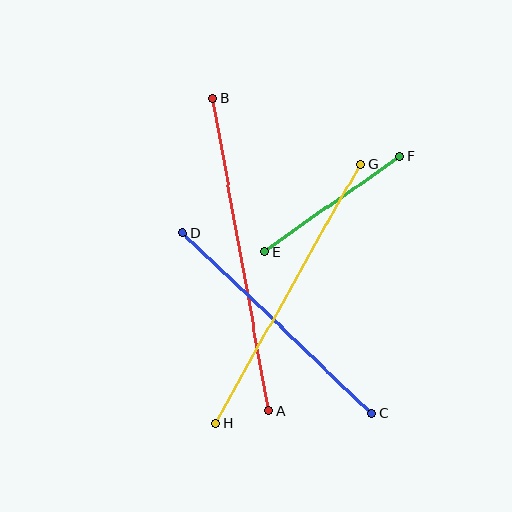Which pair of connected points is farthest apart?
Points A and B are farthest apart.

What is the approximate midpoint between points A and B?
The midpoint is at approximately (241, 254) pixels.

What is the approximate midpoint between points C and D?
The midpoint is at approximately (277, 323) pixels.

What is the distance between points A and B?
The distance is approximately 318 pixels.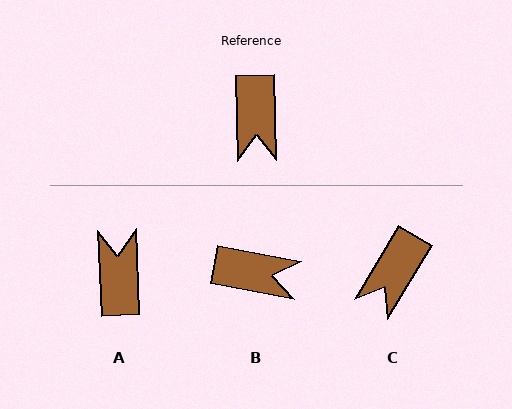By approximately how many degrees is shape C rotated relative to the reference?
Approximately 32 degrees clockwise.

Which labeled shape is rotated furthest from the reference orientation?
A, about 179 degrees away.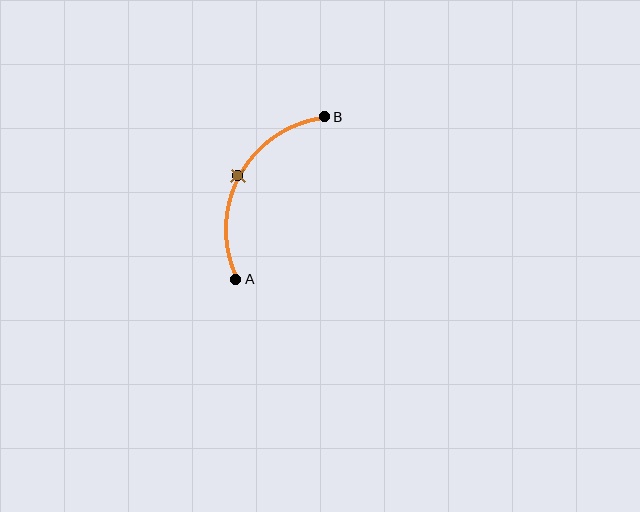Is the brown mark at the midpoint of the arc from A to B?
Yes. The brown mark lies on the arc at equal arc-length from both A and B — it is the arc midpoint.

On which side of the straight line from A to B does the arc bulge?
The arc bulges to the left of the straight line connecting A and B.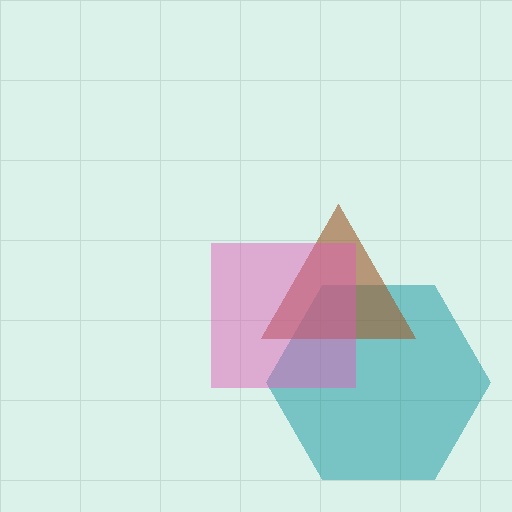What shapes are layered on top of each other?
The layered shapes are: a teal hexagon, a brown triangle, a pink square.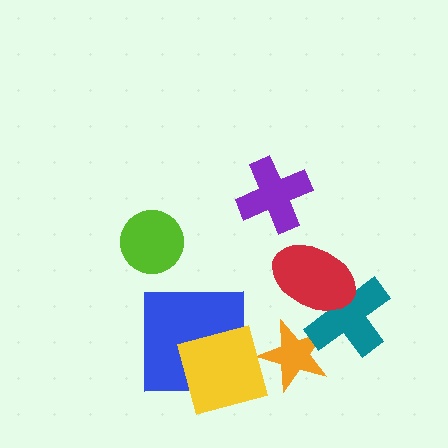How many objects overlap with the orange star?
1 object overlaps with the orange star.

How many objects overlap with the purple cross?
0 objects overlap with the purple cross.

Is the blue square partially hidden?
Yes, it is partially covered by another shape.